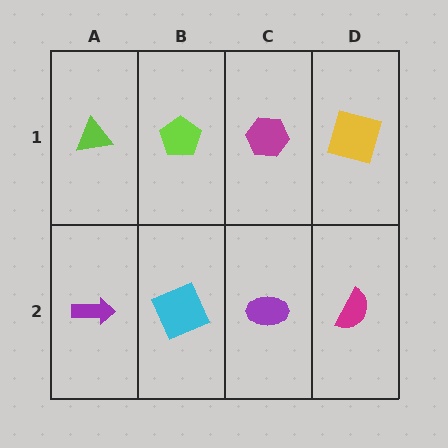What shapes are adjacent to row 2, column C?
A magenta hexagon (row 1, column C), a cyan square (row 2, column B), a magenta semicircle (row 2, column D).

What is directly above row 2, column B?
A lime pentagon.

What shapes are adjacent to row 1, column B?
A cyan square (row 2, column B), a lime triangle (row 1, column A), a magenta hexagon (row 1, column C).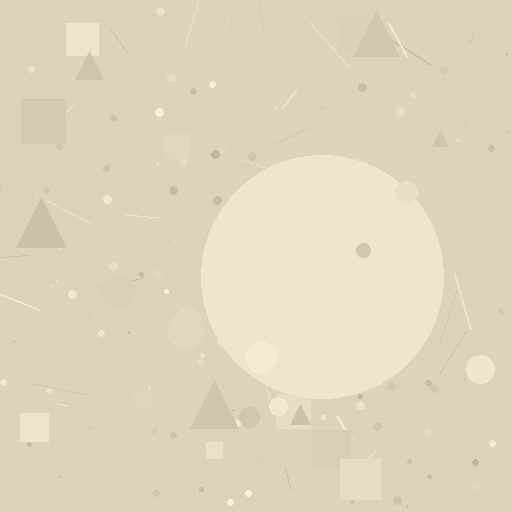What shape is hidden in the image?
A circle is hidden in the image.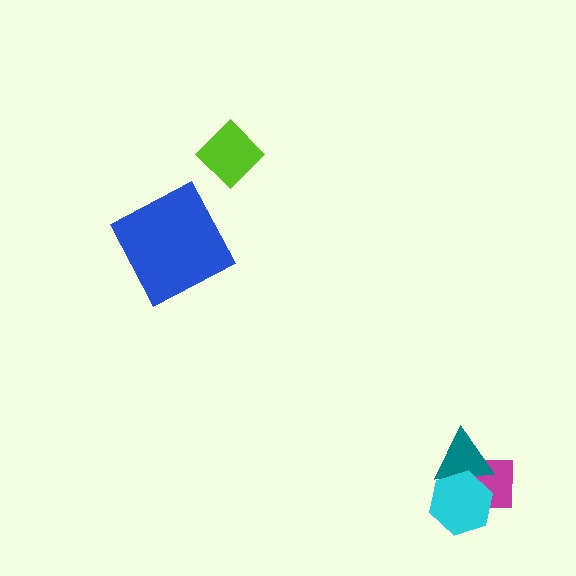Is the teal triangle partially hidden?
Yes, it is partially covered by another shape.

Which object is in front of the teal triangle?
The cyan hexagon is in front of the teal triangle.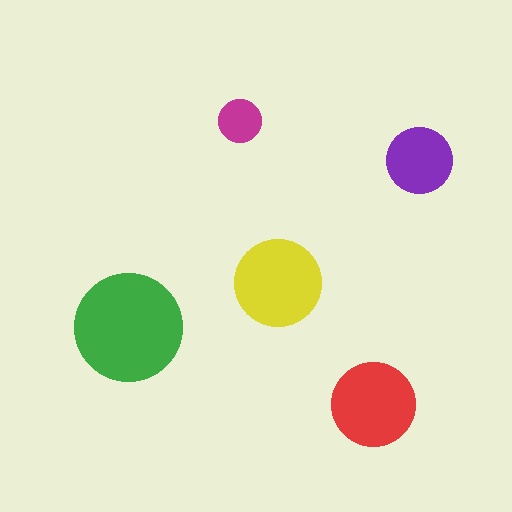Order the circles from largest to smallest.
the green one, the yellow one, the red one, the purple one, the magenta one.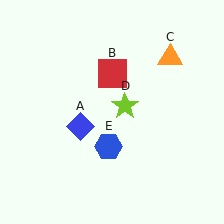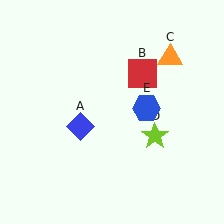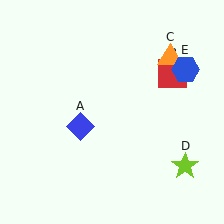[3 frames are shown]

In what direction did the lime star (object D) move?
The lime star (object D) moved down and to the right.